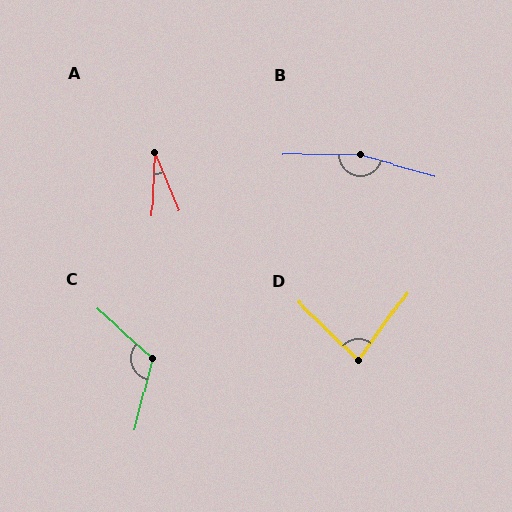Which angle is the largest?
B, at approximately 163 degrees.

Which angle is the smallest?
A, at approximately 25 degrees.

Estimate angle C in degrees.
Approximately 118 degrees.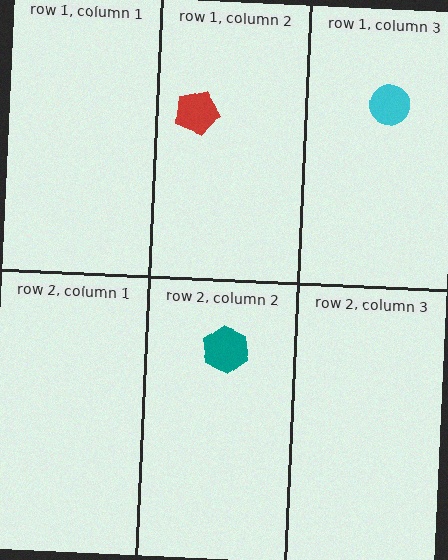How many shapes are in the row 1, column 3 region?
1.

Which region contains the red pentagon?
The row 1, column 2 region.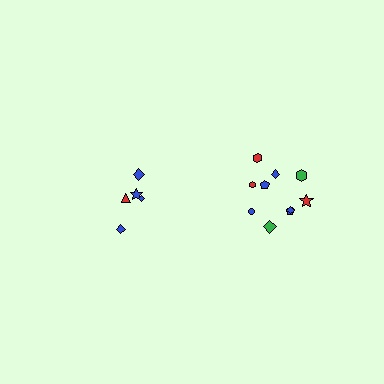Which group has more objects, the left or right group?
The right group.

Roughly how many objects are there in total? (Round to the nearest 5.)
Roughly 15 objects in total.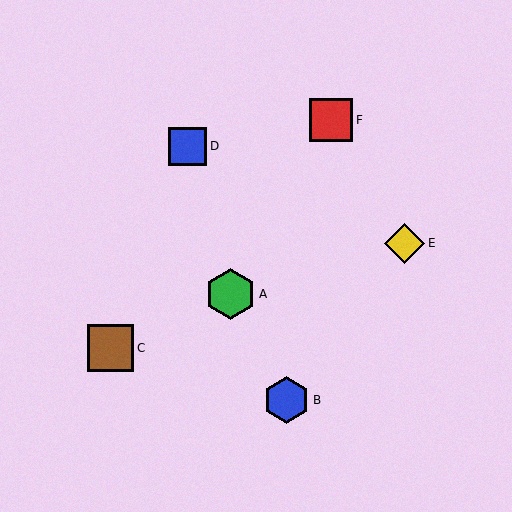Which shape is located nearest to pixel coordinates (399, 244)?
The yellow diamond (labeled E) at (405, 243) is nearest to that location.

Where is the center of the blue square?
The center of the blue square is at (187, 146).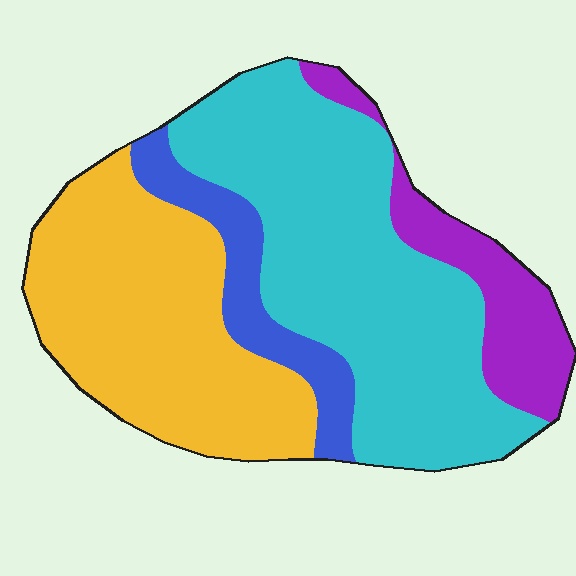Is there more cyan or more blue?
Cyan.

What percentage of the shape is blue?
Blue covers 11% of the shape.